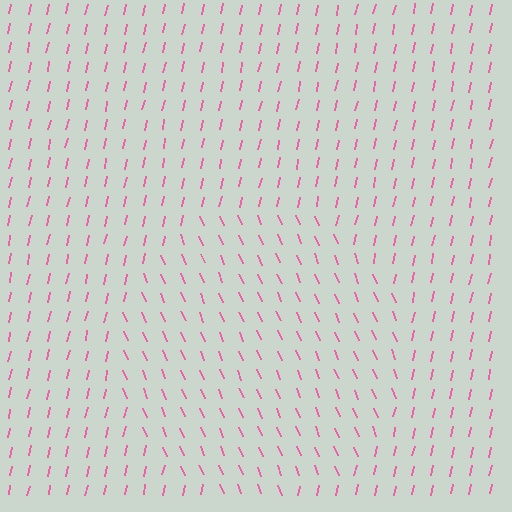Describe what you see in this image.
The image is filled with small pink line segments. A circle region in the image has lines oriented differently from the surrounding lines, creating a visible texture boundary.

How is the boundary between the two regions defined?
The boundary is defined purely by a change in line orientation (approximately 34 degrees difference). All lines are the same color and thickness.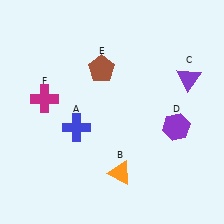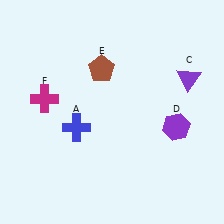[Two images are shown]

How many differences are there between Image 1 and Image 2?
There is 1 difference between the two images.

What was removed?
The orange triangle (B) was removed in Image 2.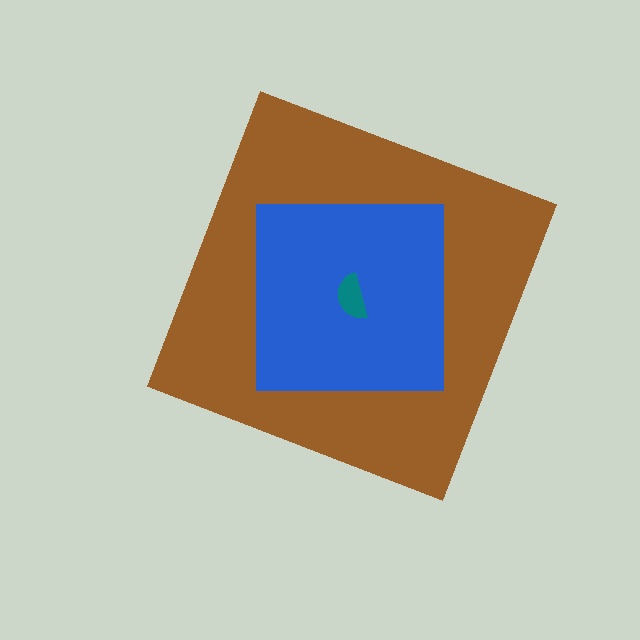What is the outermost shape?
The brown diamond.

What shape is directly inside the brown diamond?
The blue square.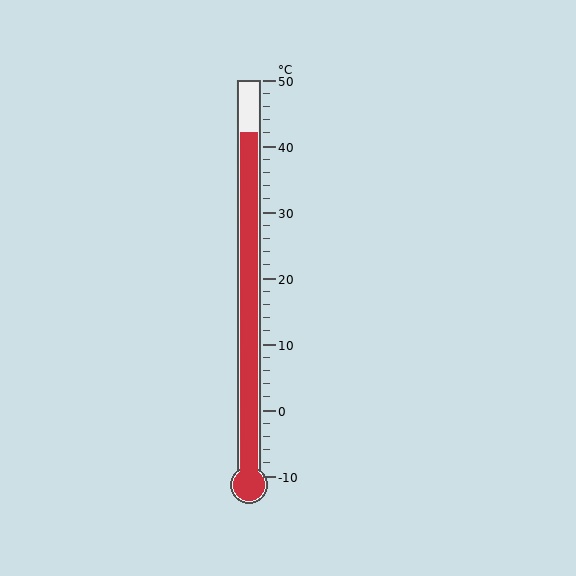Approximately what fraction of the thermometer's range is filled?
The thermometer is filled to approximately 85% of its range.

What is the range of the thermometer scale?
The thermometer scale ranges from -10°C to 50°C.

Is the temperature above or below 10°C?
The temperature is above 10°C.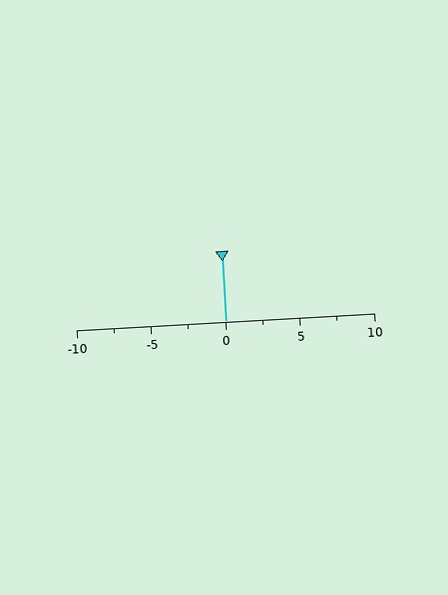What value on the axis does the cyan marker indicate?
The marker indicates approximately 0.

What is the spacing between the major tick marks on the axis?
The major ticks are spaced 5 apart.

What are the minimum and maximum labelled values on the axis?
The axis runs from -10 to 10.